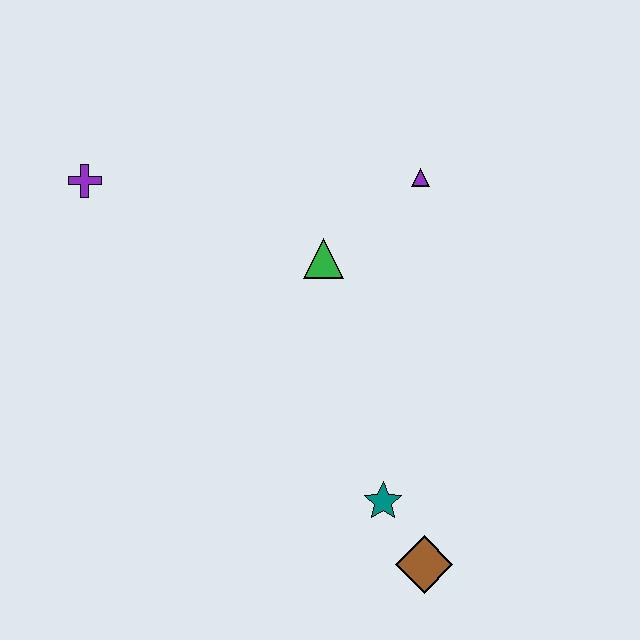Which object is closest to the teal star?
The brown diamond is closest to the teal star.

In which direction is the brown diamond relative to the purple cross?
The brown diamond is below the purple cross.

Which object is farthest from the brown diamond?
The purple cross is farthest from the brown diamond.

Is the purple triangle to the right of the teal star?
Yes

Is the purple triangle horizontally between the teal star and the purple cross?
No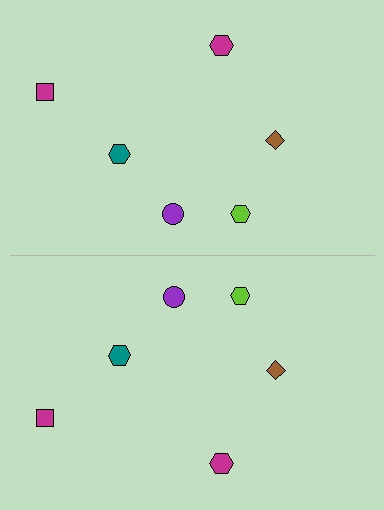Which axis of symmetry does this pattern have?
The pattern has a horizontal axis of symmetry running through the center of the image.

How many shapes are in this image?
There are 12 shapes in this image.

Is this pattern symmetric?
Yes, this pattern has bilateral (reflection) symmetry.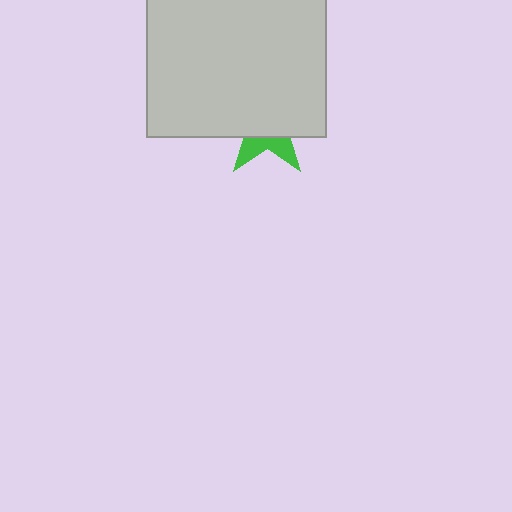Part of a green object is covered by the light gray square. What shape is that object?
It is a star.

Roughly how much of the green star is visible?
A small part of it is visible (roughly 31%).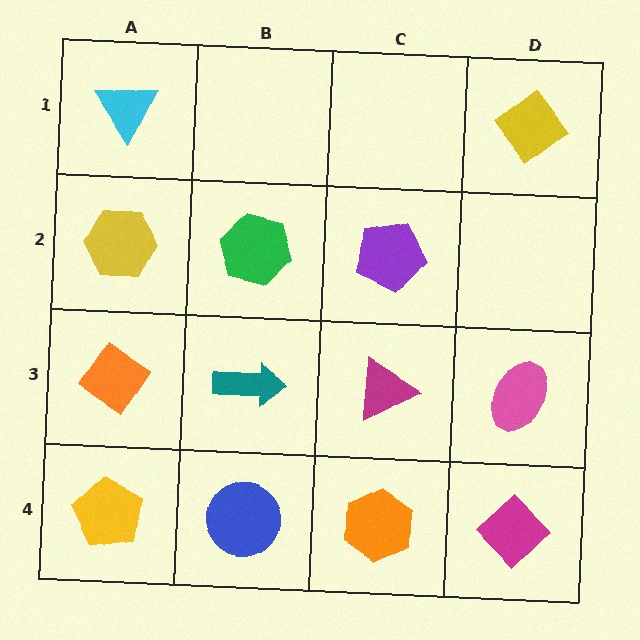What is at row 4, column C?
An orange hexagon.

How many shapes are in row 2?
3 shapes.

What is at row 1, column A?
A cyan triangle.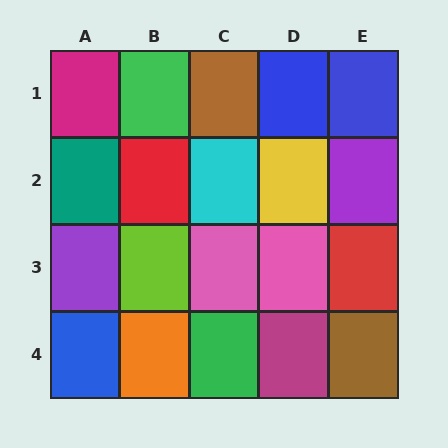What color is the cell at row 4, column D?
Magenta.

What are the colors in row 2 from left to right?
Teal, red, cyan, yellow, purple.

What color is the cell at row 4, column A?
Blue.